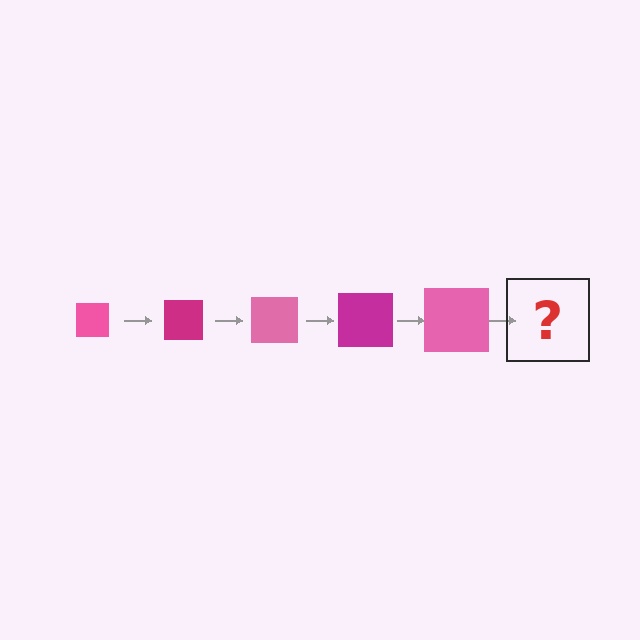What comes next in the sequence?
The next element should be a magenta square, larger than the previous one.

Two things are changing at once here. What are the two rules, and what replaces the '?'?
The two rules are that the square grows larger each step and the color cycles through pink and magenta. The '?' should be a magenta square, larger than the previous one.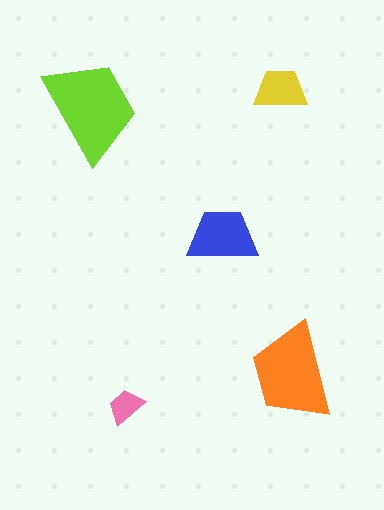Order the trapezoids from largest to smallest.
the lime one, the orange one, the blue one, the yellow one, the pink one.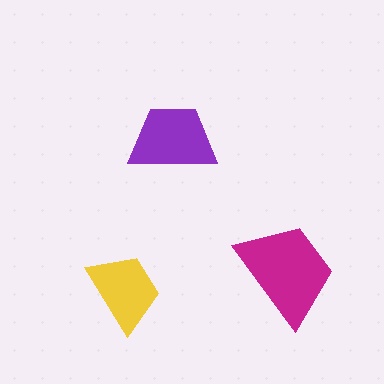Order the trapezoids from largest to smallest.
the magenta one, the purple one, the yellow one.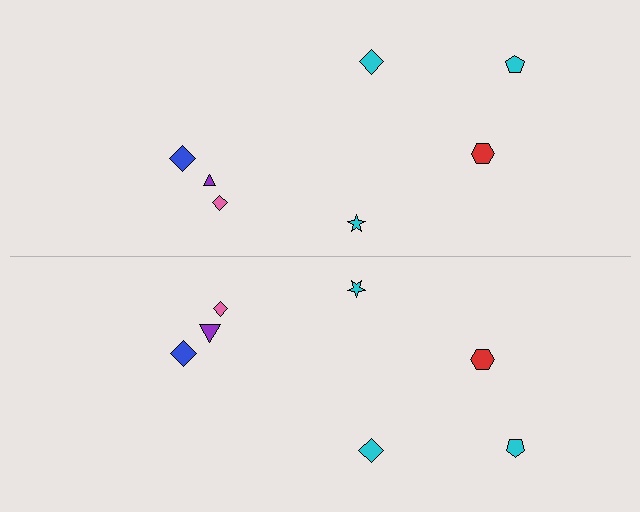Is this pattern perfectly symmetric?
No, the pattern is not perfectly symmetric. The purple triangle on the bottom side has a different size than its mirror counterpart.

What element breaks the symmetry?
The purple triangle on the bottom side has a different size than its mirror counterpart.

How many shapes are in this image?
There are 14 shapes in this image.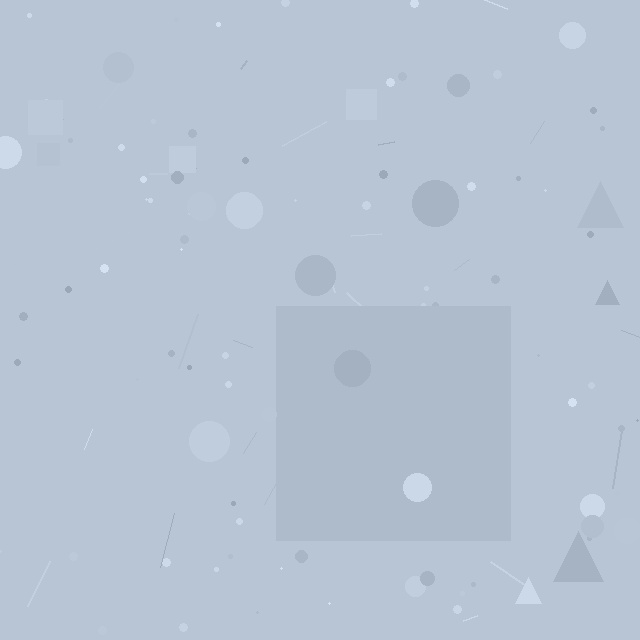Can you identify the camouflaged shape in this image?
The camouflaged shape is a square.